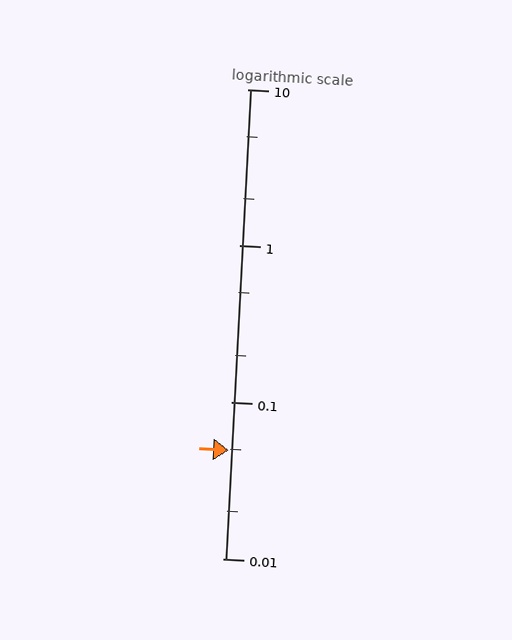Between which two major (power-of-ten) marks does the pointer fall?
The pointer is between 0.01 and 0.1.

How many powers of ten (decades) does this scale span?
The scale spans 3 decades, from 0.01 to 10.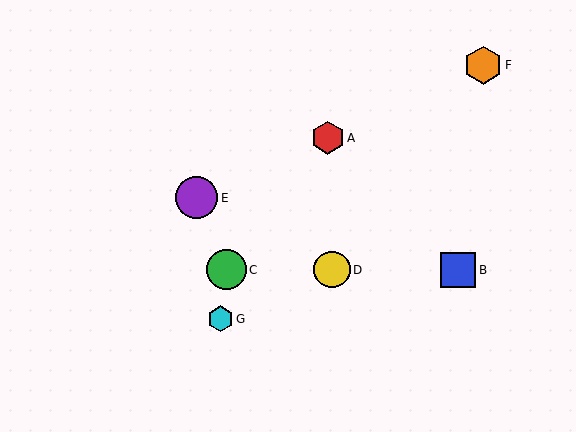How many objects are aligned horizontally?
3 objects (B, C, D) are aligned horizontally.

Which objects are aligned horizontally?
Objects B, C, D are aligned horizontally.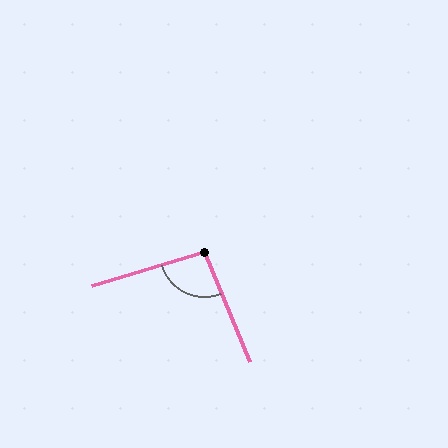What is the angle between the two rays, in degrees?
Approximately 96 degrees.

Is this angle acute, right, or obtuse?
It is obtuse.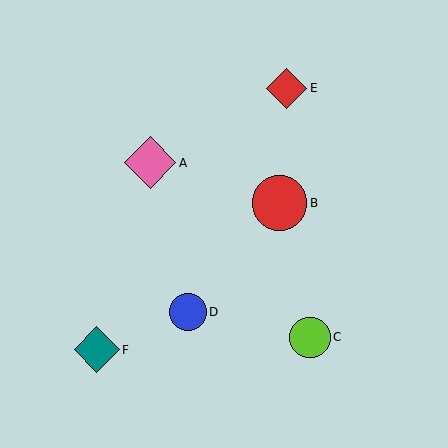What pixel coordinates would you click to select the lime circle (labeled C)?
Click at (310, 337) to select the lime circle C.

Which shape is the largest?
The red circle (labeled B) is the largest.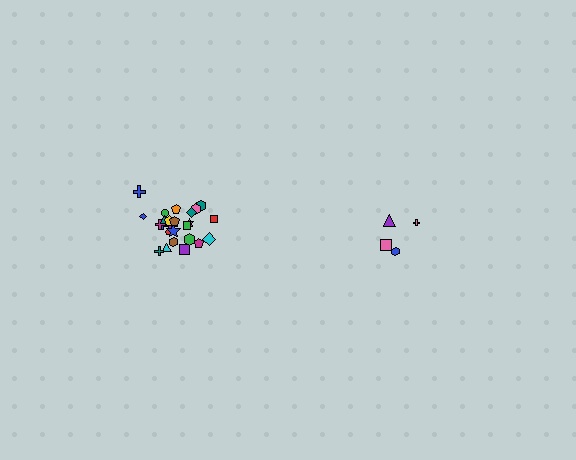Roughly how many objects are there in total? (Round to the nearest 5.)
Roughly 30 objects in total.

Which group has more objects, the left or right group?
The left group.